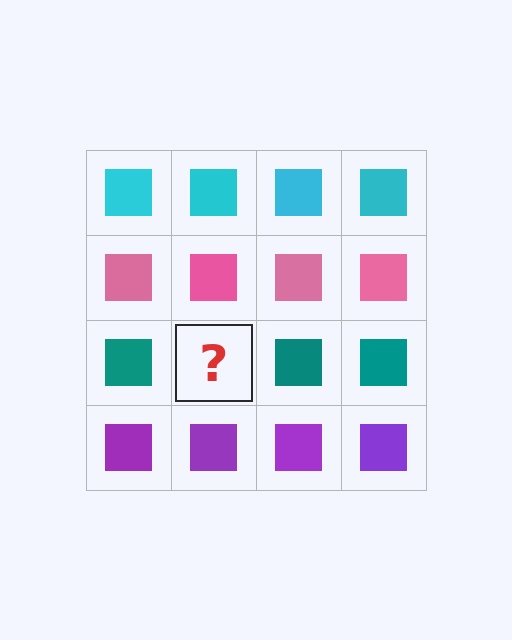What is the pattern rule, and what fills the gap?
The rule is that each row has a consistent color. The gap should be filled with a teal square.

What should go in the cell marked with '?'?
The missing cell should contain a teal square.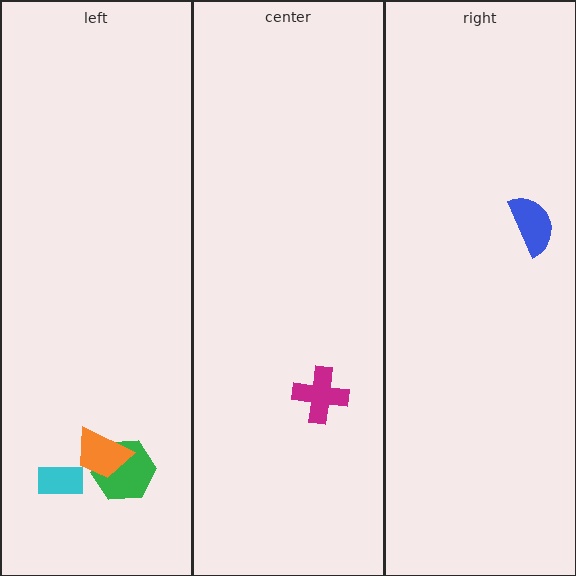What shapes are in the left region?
The green hexagon, the cyan rectangle, the orange trapezoid.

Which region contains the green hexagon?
The left region.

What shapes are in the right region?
The blue semicircle.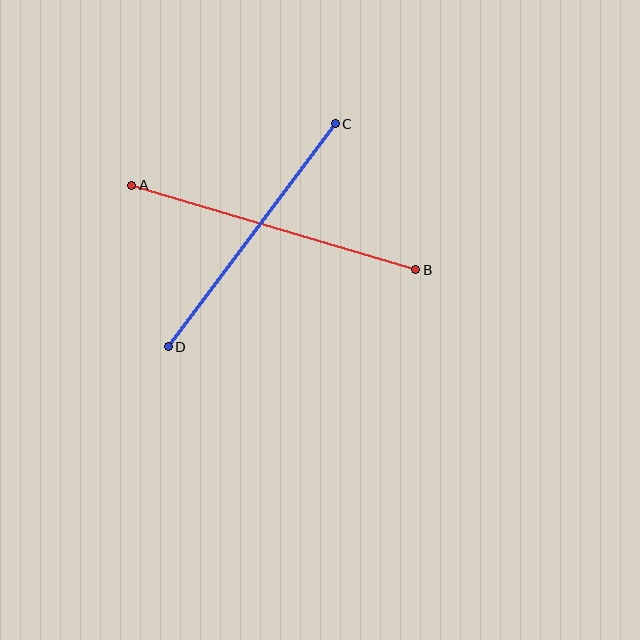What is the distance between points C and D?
The distance is approximately 278 pixels.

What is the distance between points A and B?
The distance is approximately 296 pixels.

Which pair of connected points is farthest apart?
Points A and B are farthest apart.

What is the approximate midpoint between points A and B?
The midpoint is at approximately (274, 227) pixels.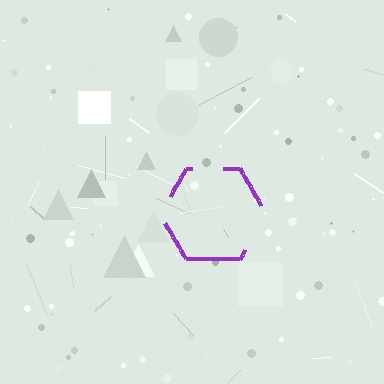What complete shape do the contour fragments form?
The contour fragments form a hexagon.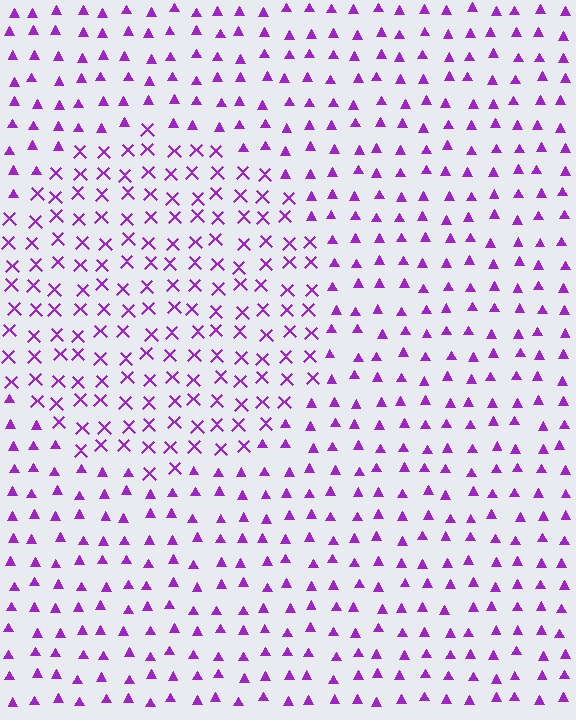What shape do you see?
I see a circle.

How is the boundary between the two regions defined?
The boundary is defined by a change in element shape: X marks inside vs. triangles outside. All elements share the same color and spacing.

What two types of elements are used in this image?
The image uses X marks inside the circle region and triangles outside it.